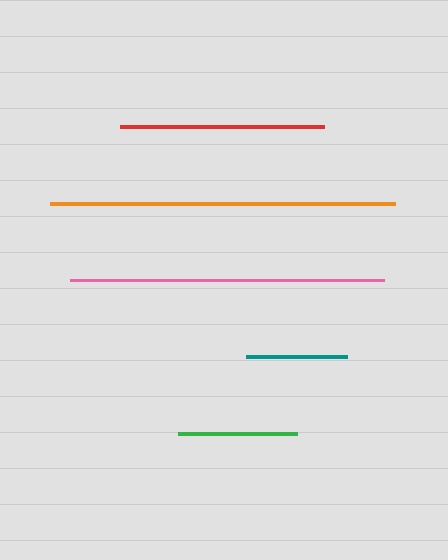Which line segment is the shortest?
The teal line is the shortest at approximately 101 pixels.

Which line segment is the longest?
The orange line is the longest at approximately 346 pixels.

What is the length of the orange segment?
The orange segment is approximately 346 pixels long.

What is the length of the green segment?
The green segment is approximately 118 pixels long.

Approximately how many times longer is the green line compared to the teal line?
The green line is approximately 1.2 times the length of the teal line.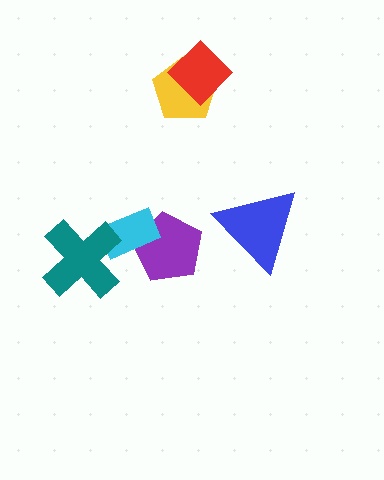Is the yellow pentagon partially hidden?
Yes, it is partially covered by another shape.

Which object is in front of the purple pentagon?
The cyan rectangle is in front of the purple pentagon.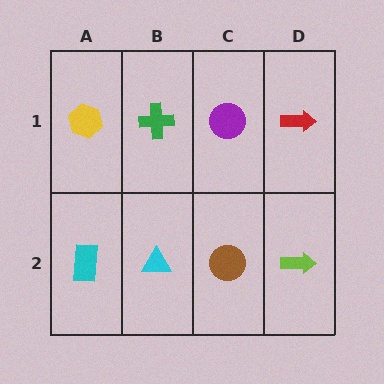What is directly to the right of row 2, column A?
A cyan triangle.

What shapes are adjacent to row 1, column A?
A cyan rectangle (row 2, column A), a green cross (row 1, column B).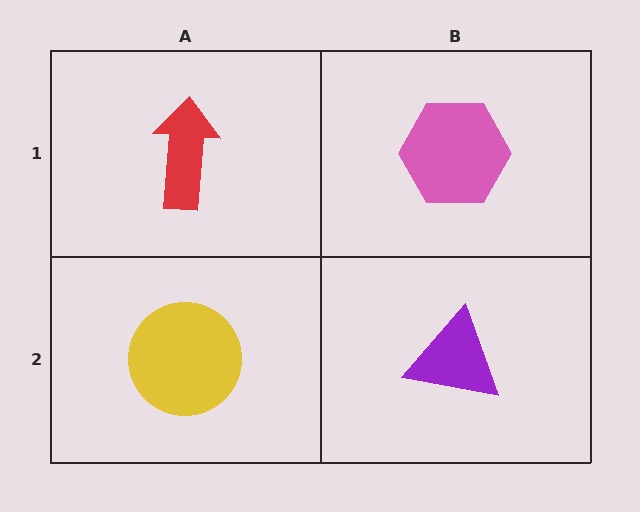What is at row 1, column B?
A pink hexagon.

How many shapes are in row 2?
2 shapes.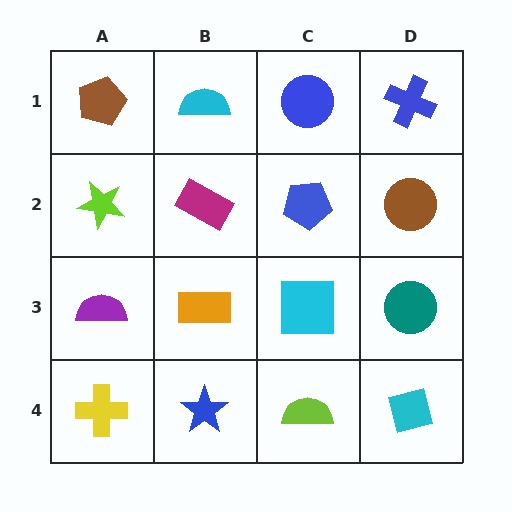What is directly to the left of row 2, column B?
A lime star.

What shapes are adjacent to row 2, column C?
A blue circle (row 1, column C), a cyan square (row 3, column C), a magenta rectangle (row 2, column B), a brown circle (row 2, column D).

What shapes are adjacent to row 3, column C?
A blue pentagon (row 2, column C), a lime semicircle (row 4, column C), an orange rectangle (row 3, column B), a teal circle (row 3, column D).